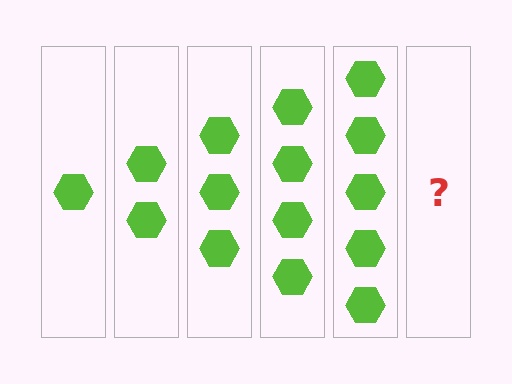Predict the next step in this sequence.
The next step is 6 hexagons.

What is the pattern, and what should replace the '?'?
The pattern is that each step adds one more hexagon. The '?' should be 6 hexagons.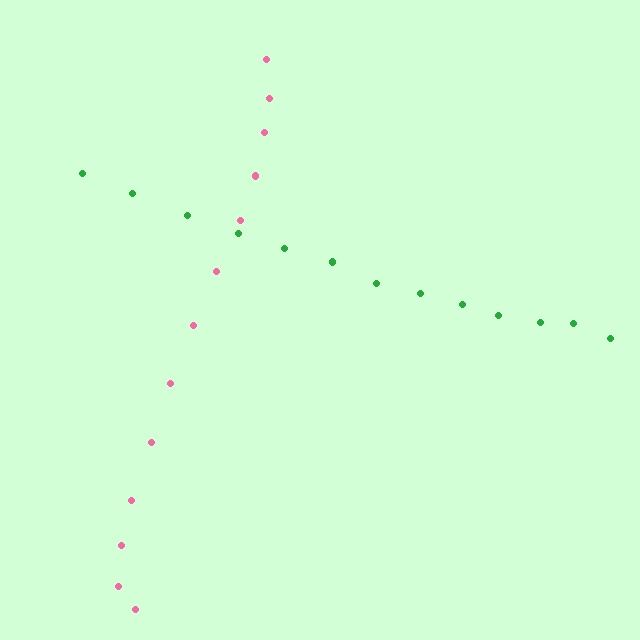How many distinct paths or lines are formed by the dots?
There are 2 distinct paths.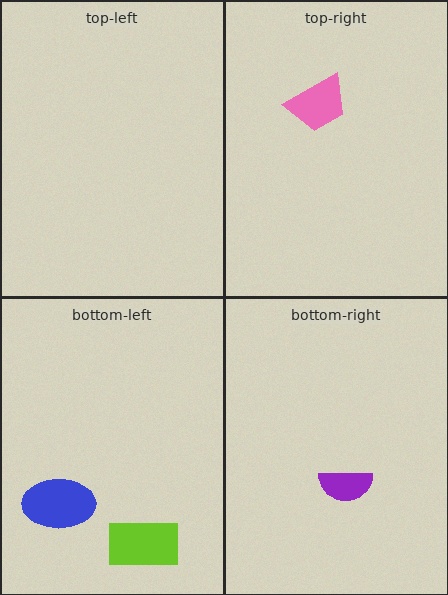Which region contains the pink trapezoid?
The top-right region.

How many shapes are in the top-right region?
1.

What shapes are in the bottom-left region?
The lime rectangle, the blue ellipse.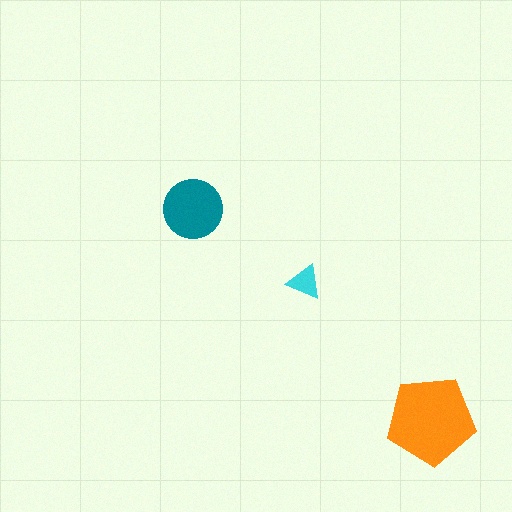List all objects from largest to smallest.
The orange pentagon, the teal circle, the cyan triangle.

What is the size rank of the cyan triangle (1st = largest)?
3rd.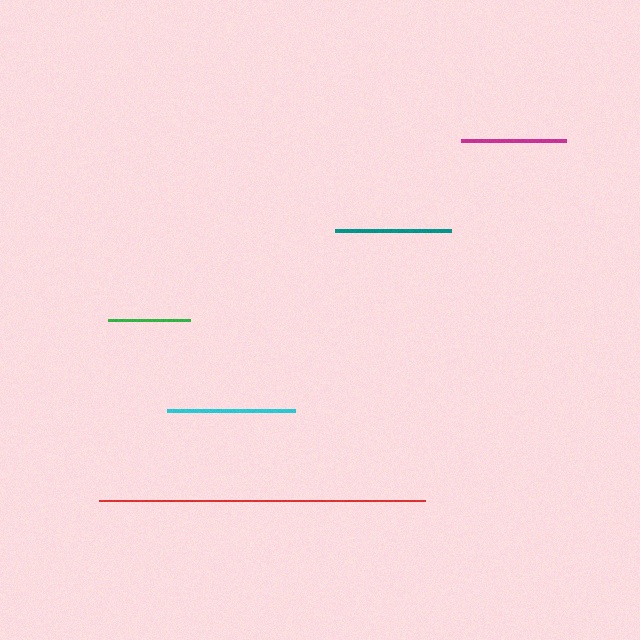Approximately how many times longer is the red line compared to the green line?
The red line is approximately 4.0 times the length of the green line.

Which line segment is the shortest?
The green line is the shortest at approximately 82 pixels.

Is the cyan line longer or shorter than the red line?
The red line is longer than the cyan line.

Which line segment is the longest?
The red line is the longest at approximately 325 pixels.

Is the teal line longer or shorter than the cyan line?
The cyan line is longer than the teal line.